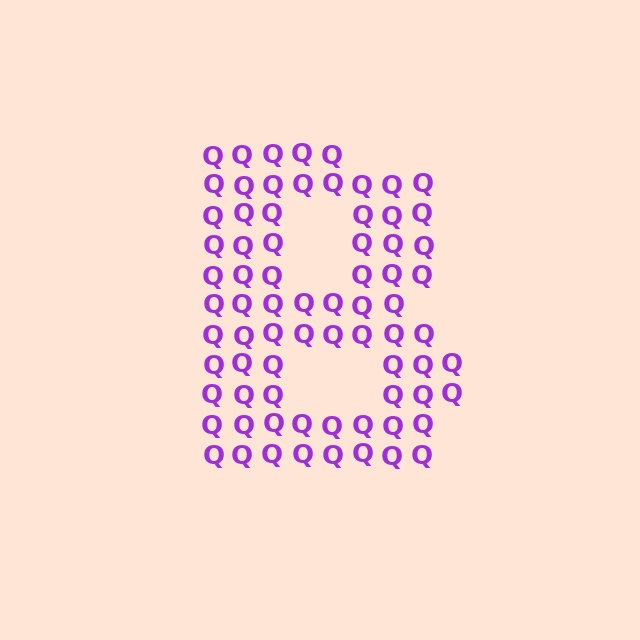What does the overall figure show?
The overall figure shows the letter B.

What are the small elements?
The small elements are letter Q's.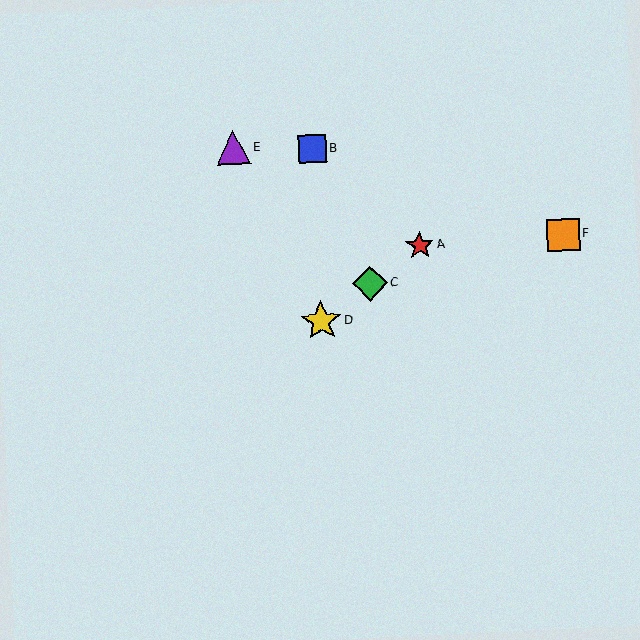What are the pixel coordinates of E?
Object E is at (233, 148).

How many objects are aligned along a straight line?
3 objects (A, C, D) are aligned along a straight line.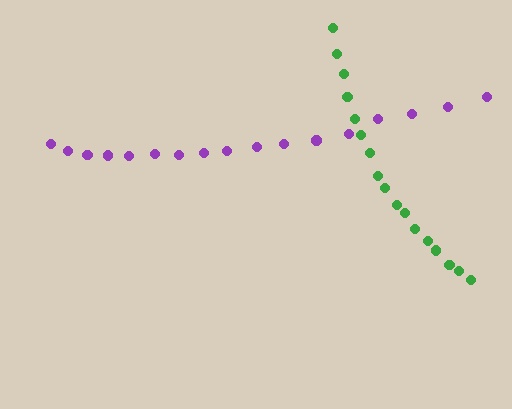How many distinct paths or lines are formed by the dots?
There are 2 distinct paths.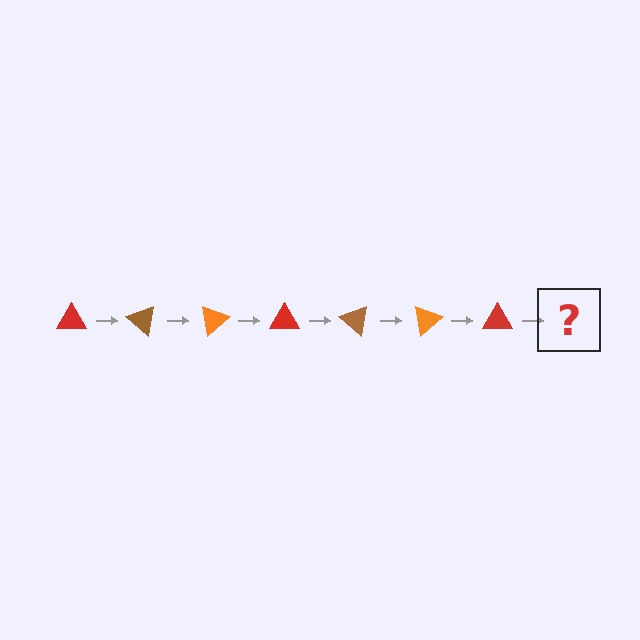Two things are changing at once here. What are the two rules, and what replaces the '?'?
The two rules are that it rotates 40 degrees each step and the color cycles through red, brown, and orange. The '?' should be a brown triangle, rotated 280 degrees from the start.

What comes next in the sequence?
The next element should be a brown triangle, rotated 280 degrees from the start.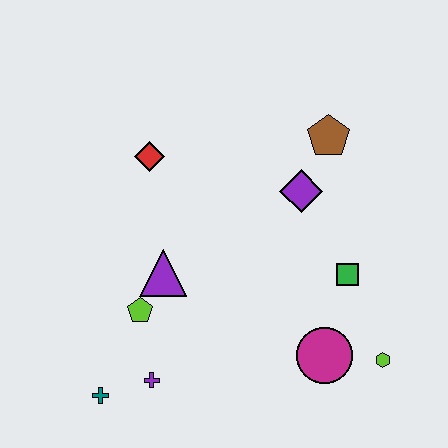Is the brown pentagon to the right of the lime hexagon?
No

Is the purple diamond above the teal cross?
Yes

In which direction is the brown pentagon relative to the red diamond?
The brown pentagon is to the right of the red diamond.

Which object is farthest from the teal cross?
The brown pentagon is farthest from the teal cross.